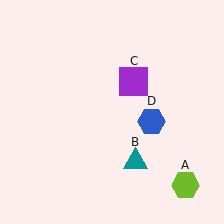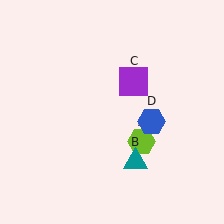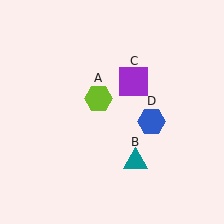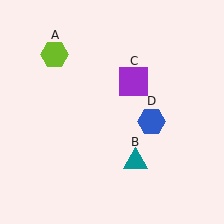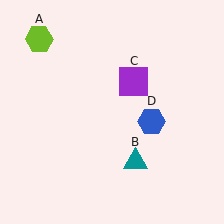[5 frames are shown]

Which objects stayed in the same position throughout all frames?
Teal triangle (object B) and purple square (object C) and blue hexagon (object D) remained stationary.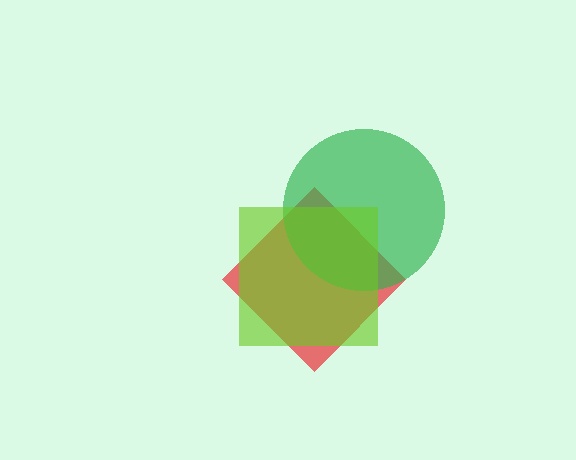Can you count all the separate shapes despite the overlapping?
Yes, there are 3 separate shapes.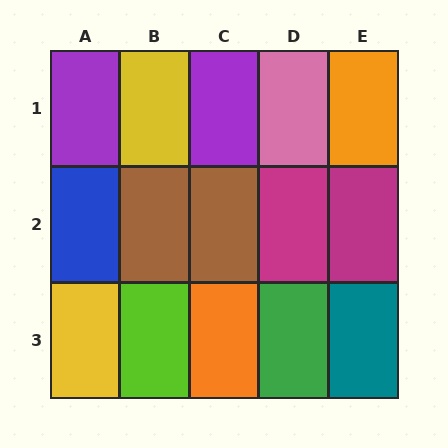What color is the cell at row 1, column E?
Orange.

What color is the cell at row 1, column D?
Pink.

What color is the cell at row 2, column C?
Brown.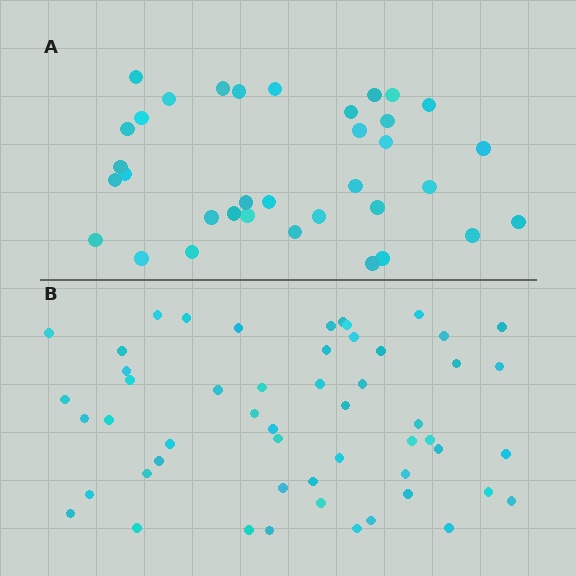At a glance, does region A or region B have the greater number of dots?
Region B (the bottom region) has more dots.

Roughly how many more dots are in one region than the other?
Region B has approximately 20 more dots than region A.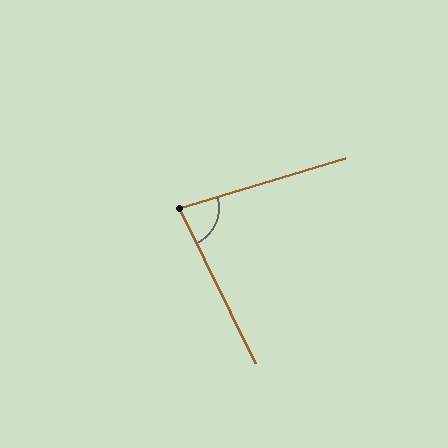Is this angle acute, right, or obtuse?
It is acute.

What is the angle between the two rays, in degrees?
Approximately 81 degrees.